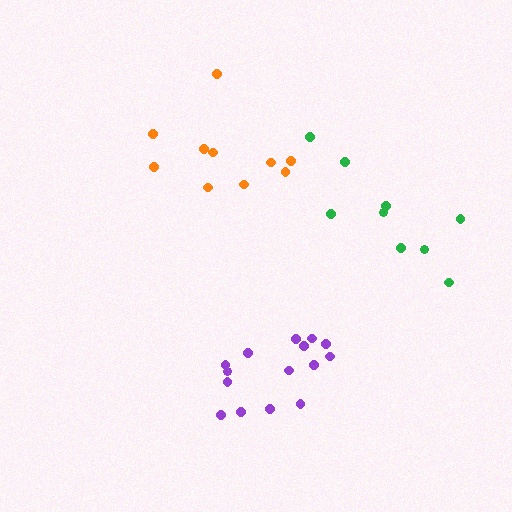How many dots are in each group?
Group 1: 10 dots, Group 2: 15 dots, Group 3: 9 dots (34 total).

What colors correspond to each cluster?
The clusters are colored: orange, purple, green.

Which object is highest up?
The orange cluster is topmost.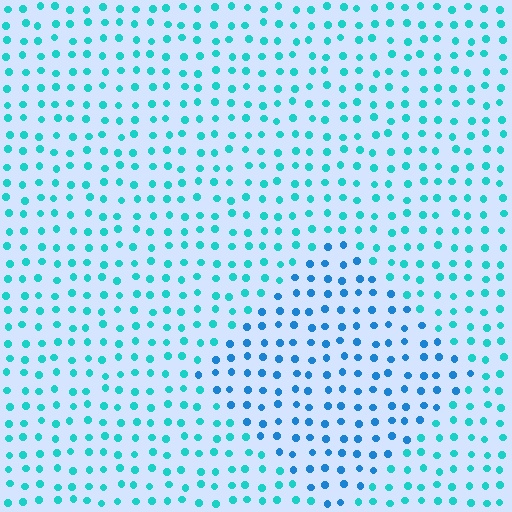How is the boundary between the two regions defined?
The boundary is defined purely by a slight shift in hue (about 29 degrees). Spacing, size, and orientation are identical on both sides.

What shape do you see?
I see a diamond.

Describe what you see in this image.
The image is filled with small cyan elements in a uniform arrangement. A diamond-shaped region is visible where the elements are tinted to a slightly different hue, forming a subtle color boundary.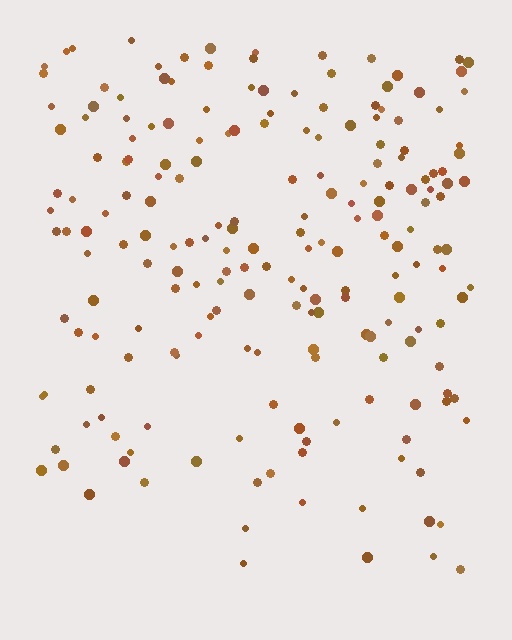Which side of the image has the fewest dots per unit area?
The bottom.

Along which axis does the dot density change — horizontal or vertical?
Vertical.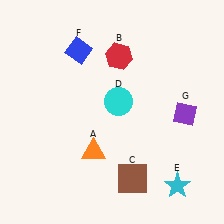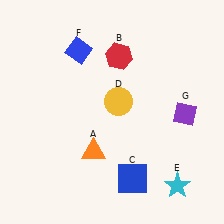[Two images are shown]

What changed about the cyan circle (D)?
In Image 1, D is cyan. In Image 2, it changed to yellow.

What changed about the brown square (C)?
In Image 1, C is brown. In Image 2, it changed to blue.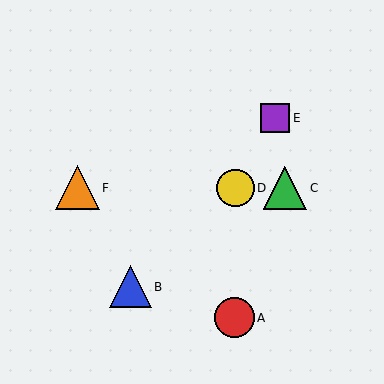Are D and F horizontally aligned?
Yes, both are at y≈188.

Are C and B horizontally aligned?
No, C is at y≈188 and B is at y≈287.